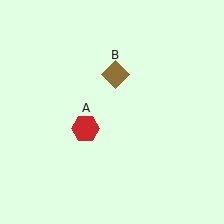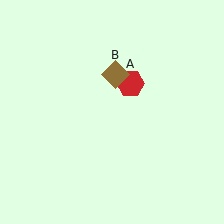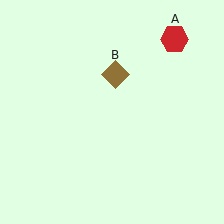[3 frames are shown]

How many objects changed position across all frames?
1 object changed position: red hexagon (object A).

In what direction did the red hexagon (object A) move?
The red hexagon (object A) moved up and to the right.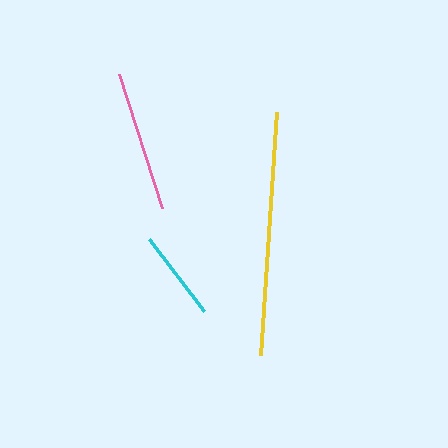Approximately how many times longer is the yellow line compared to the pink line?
The yellow line is approximately 1.7 times the length of the pink line.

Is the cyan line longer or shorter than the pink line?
The pink line is longer than the cyan line.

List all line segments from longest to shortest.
From longest to shortest: yellow, pink, cyan.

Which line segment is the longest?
The yellow line is the longest at approximately 243 pixels.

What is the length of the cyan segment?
The cyan segment is approximately 90 pixels long.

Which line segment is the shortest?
The cyan line is the shortest at approximately 90 pixels.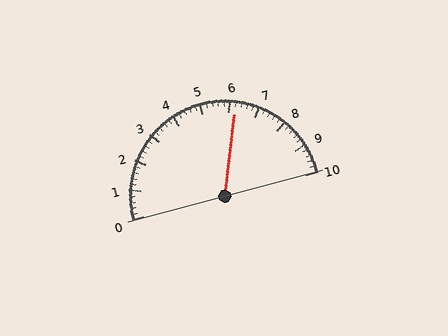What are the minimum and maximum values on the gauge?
The gauge ranges from 0 to 10.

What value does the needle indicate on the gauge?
The needle indicates approximately 6.2.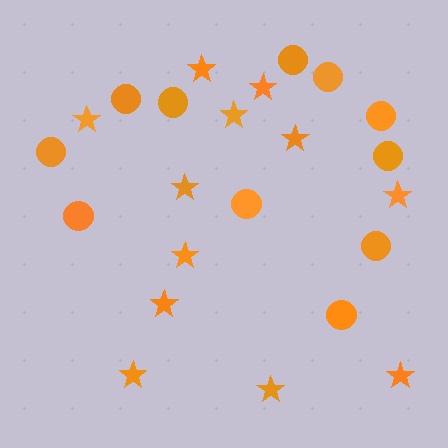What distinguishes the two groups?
There are 2 groups: one group of stars (12) and one group of circles (11).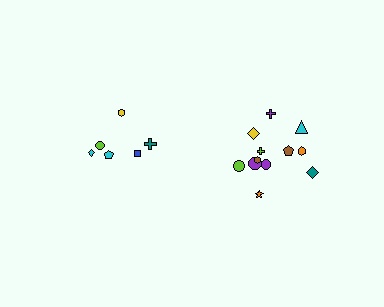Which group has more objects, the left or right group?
The right group.